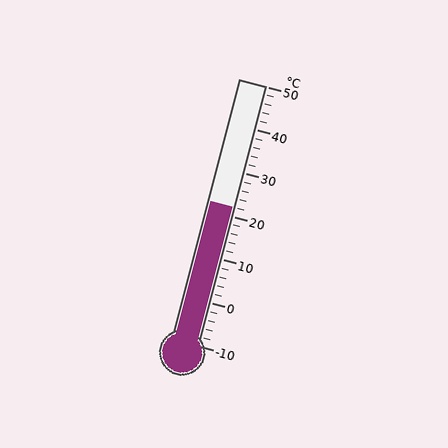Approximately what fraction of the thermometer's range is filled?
The thermometer is filled to approximately 55% of its range.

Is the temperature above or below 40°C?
The temperature is below 40°C.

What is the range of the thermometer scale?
The thermometer scale ranges from -10°C to 50°C.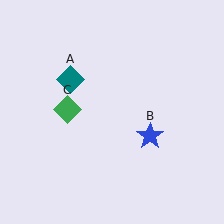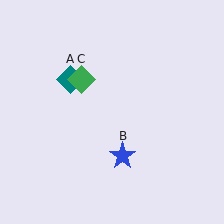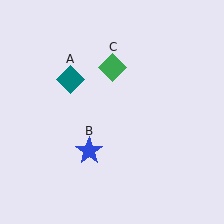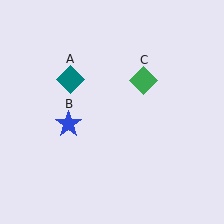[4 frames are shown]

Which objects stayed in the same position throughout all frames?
Teal diamond (object A) remained stationary.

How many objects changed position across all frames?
2 objects changed position: blue star (object B), green diamond (object C).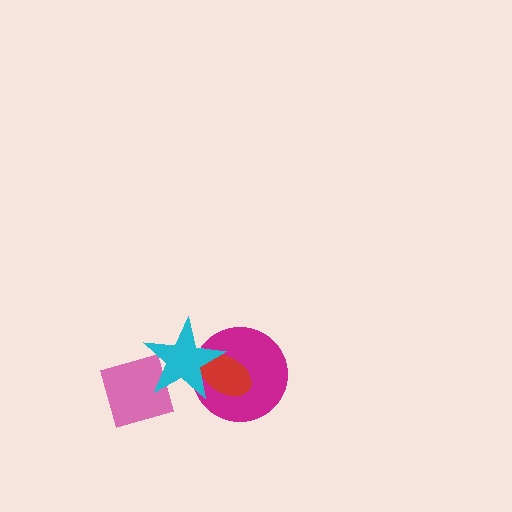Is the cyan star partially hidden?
No, no other shape covers it.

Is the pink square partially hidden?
Yes, it is partially covered by another shape.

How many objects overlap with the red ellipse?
2 objects overlap with the red ellipse.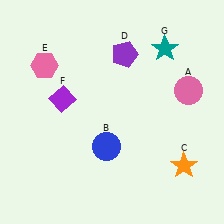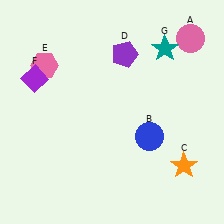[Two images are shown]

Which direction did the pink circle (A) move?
The pink circle (A) moved up.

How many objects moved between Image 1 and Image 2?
3 objects moved between the two images.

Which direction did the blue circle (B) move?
The blue circle (B) moved right.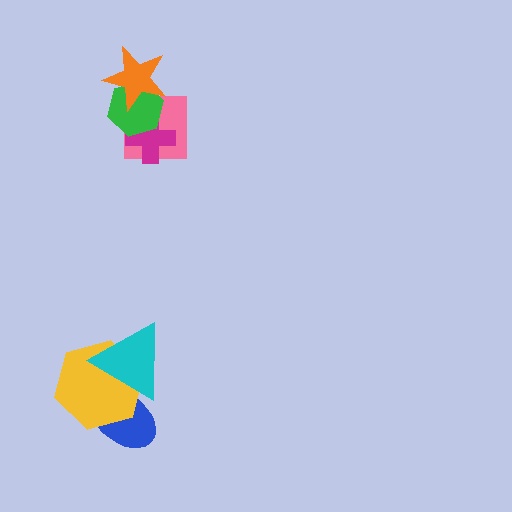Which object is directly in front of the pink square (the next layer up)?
The magenta cross is directly in front of the pink square.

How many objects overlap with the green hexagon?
3 objects overlap with the green hexagon.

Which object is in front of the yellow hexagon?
The cyan triangle is in front of the yellow hexagon.